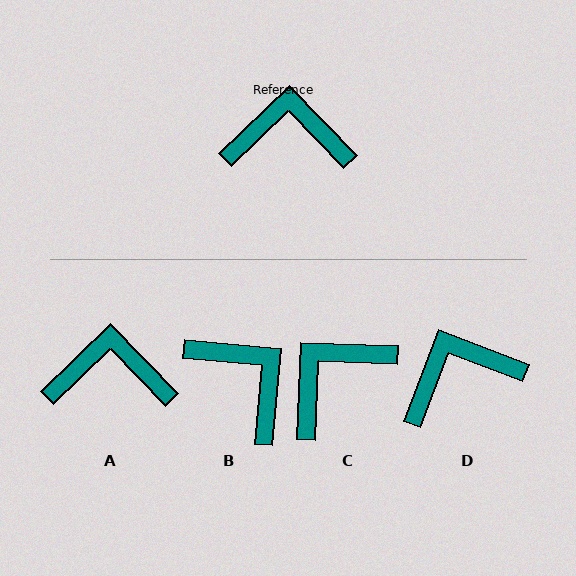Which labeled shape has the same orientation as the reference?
A.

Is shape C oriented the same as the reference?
No, it is off by about 44 degrees.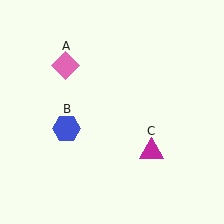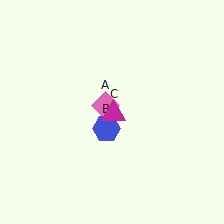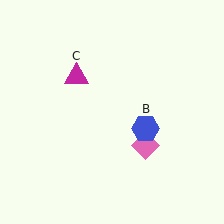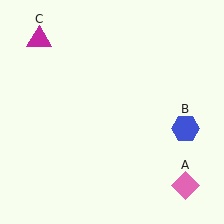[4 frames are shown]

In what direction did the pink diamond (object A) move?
The pink diamond (object A) moved down and to the right.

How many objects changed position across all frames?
3 objects changed position: pink diamond (object A), blue hexagon (object B), magenta triangle (object C).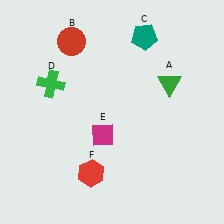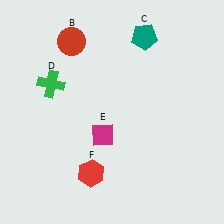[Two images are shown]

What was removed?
The green triangle (A) was removed in Image 2.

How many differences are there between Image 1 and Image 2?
There is 1 difference between the two images.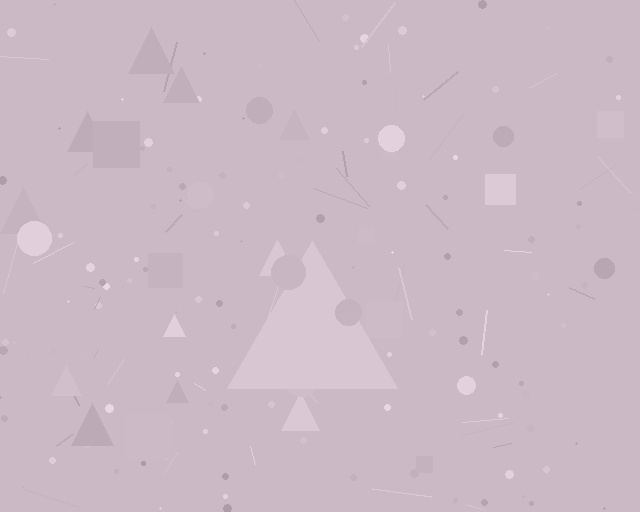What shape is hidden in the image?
A triangle is hidden in the image.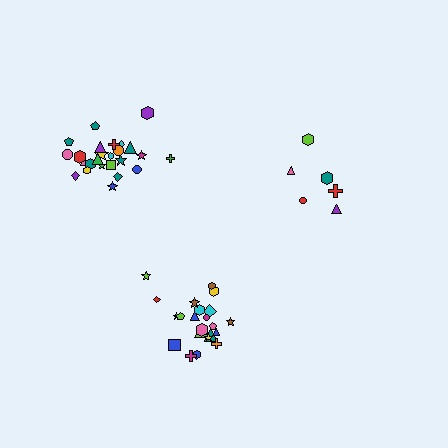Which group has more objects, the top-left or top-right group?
The top-left group.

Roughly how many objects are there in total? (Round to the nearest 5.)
Roughly 55 objects in total.